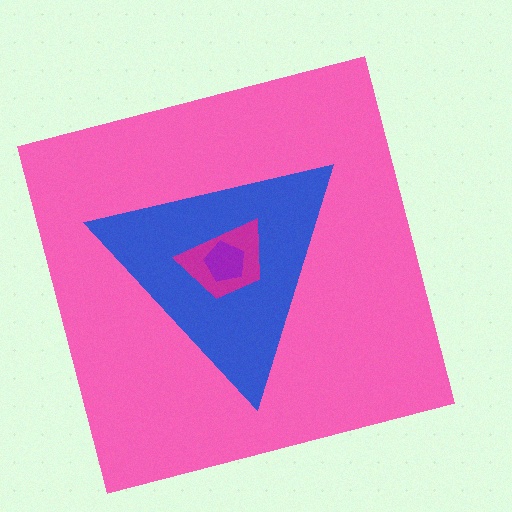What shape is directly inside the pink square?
The blue triangle.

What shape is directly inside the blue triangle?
The magenta trapezoid.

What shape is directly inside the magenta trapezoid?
The purple pentagon.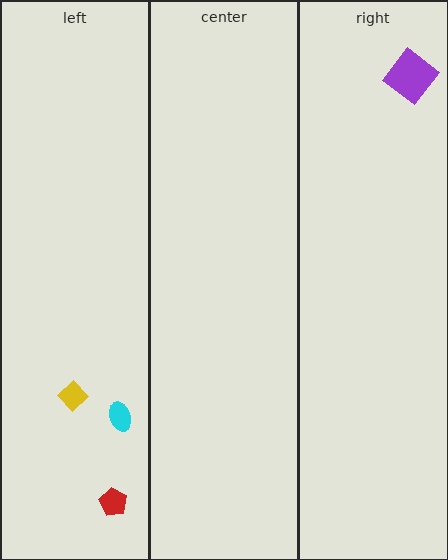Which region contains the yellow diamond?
The left region.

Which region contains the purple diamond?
The right region.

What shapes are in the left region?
The yellow diamond, the cyan ellipse, the red pentagon.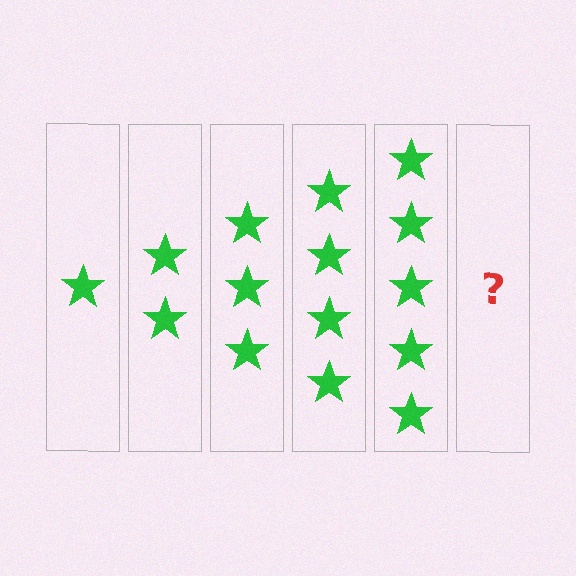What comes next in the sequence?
The next element should be 6 stars.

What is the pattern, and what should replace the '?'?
The pattern is that each step adds one more star. The '?' should be 6 stars.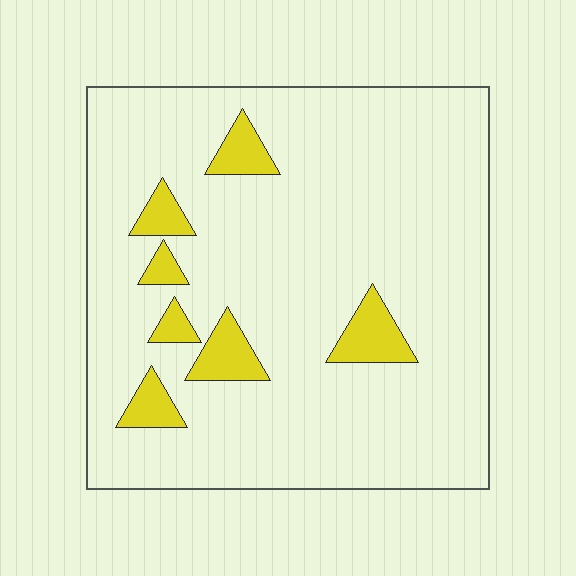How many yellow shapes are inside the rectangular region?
7.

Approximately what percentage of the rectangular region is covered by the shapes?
Approximately 10%.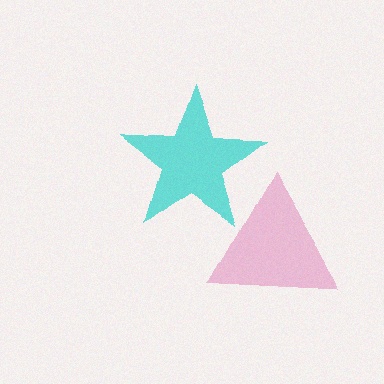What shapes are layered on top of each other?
The layered shapes are: a pink triangle, a cyan star.